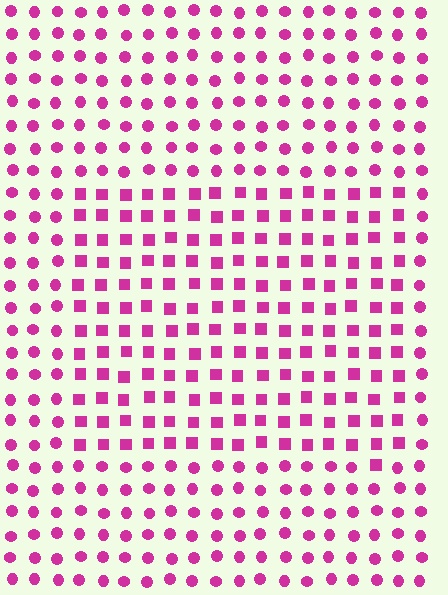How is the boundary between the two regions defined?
The boundary is defined by a change in element shape: squares inside vs. circles outside. All elements share the same color and spacing.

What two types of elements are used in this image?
The image uses squares inside the rectangle region and circles outside it.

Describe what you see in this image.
The image is filled with small magenta elements arranged in a uniform grid. A rectangle-shaped region contains squares, while the surrounding area contains circles. The boundary is defined purely by the change in element shape.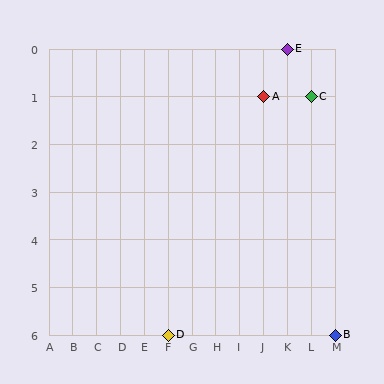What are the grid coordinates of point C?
Point C is at grid coordinates (L, 1).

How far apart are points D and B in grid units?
Points D and B are 7 columns apart.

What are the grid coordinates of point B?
Point B is at grid coordinates (M, 6).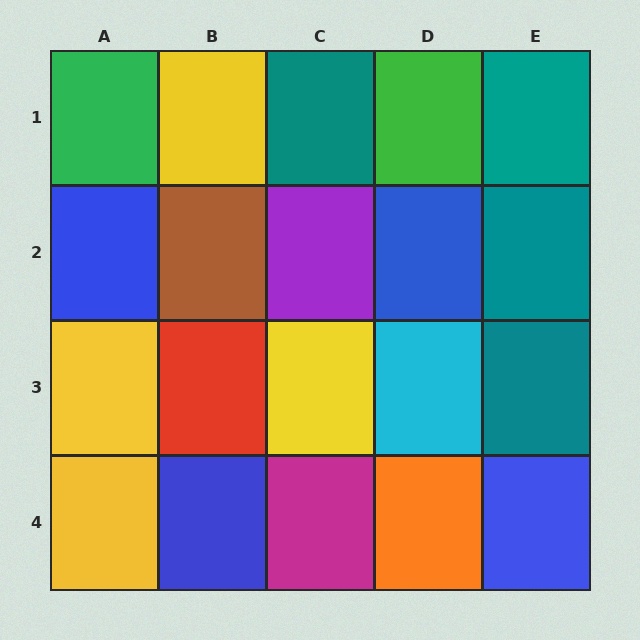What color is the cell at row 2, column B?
Brown.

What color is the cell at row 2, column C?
Purple.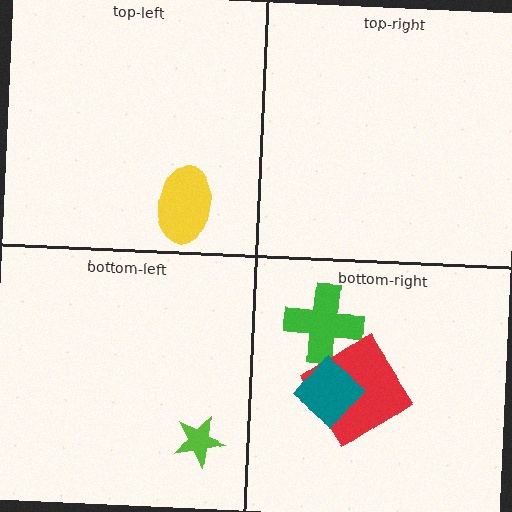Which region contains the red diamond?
The bottom-right region.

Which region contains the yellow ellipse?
The top-left region.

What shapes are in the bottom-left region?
The lime star.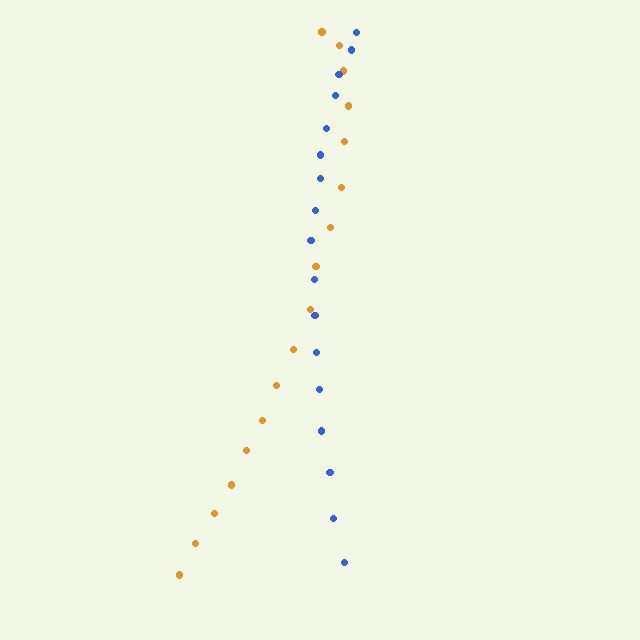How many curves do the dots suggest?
There are 2 distinct paths.